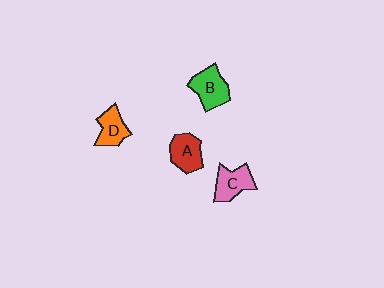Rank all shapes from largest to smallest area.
From largest to smallest: B (green), C (pink), A (red), D (orange).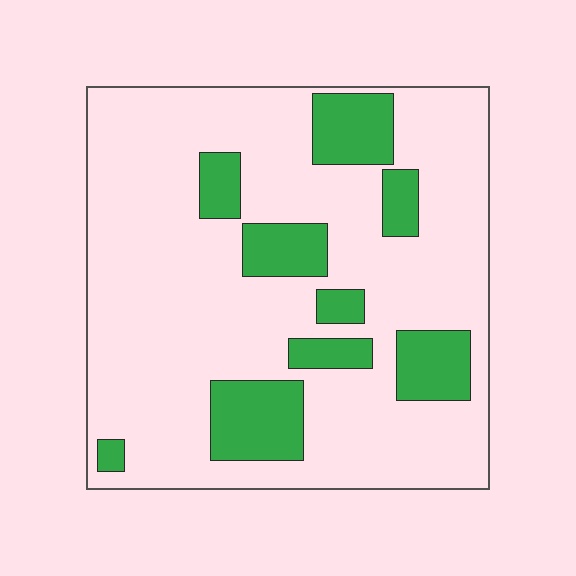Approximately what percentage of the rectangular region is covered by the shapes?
Approximately 20%.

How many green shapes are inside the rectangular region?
9.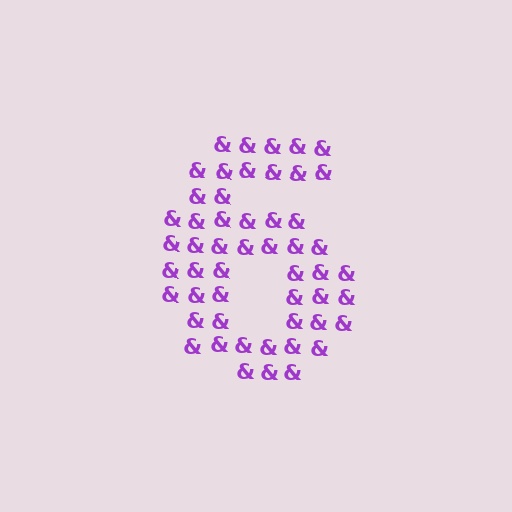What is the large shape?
The large shape is the digit 6.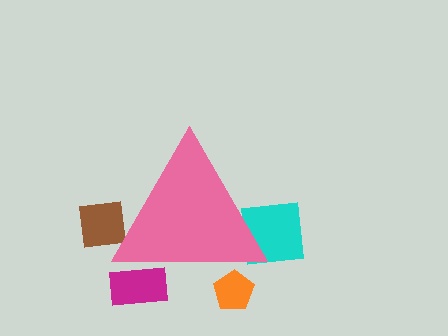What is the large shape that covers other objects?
A pink triangle.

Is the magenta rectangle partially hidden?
Yes, the magenta rectangle is partially hidden behind the pink triangle.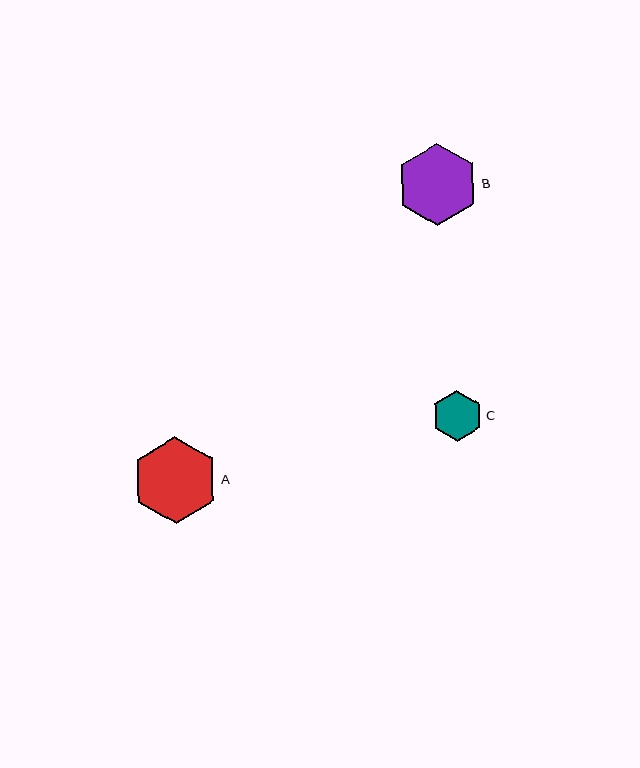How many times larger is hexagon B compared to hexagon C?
Hexagon B is approximately 1.6 times the size of hexagon C.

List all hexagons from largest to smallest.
From largest to smallest: A, B, C.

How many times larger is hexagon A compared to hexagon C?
Hexagon A is approximately 1.7 times the size of hexagon C.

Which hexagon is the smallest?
Hexagon C is the smallest with a size of approximately 51 pixels.